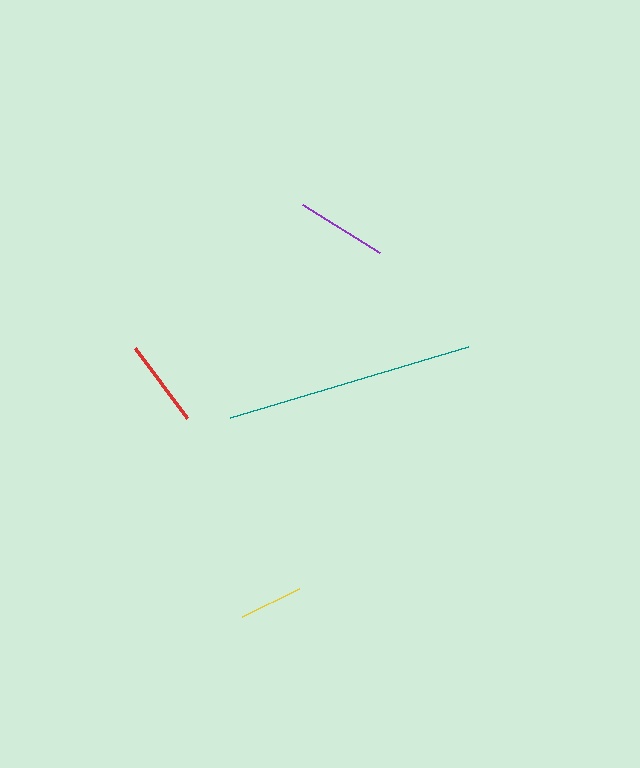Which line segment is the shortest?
The yellow line is the shortest at approximately 63 pixels.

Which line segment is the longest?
The teal line is the longest at approximately 249 pixels.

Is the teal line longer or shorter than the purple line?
The teal line is longer than the purple line.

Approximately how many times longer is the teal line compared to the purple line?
The teal line is approximately 2.8 times the length of the purple line.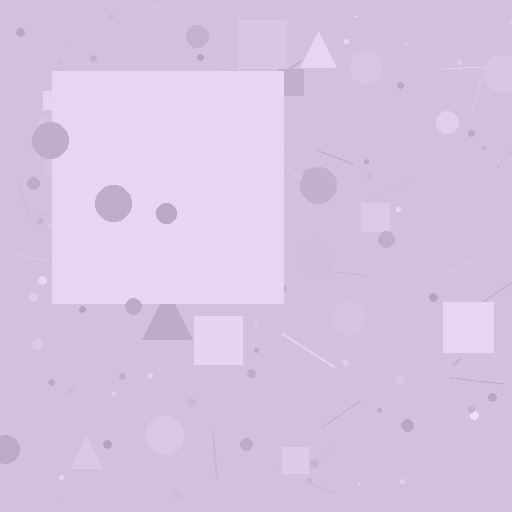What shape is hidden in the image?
A square is hidden in the image.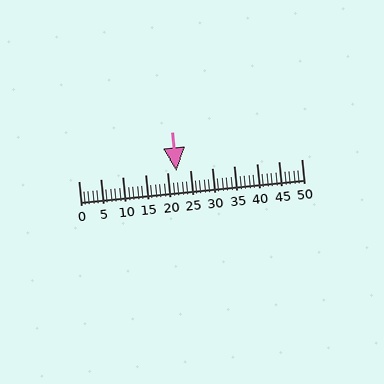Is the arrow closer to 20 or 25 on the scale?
The arrow is closer to 20.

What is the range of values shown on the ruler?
The ruler shows values from 0 to 50.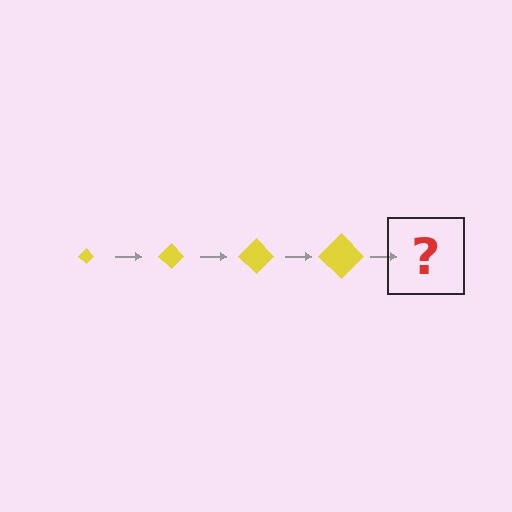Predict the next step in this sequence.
The next step is a yellow diamond, larger than the previous one.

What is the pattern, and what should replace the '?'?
The pattern is that the diamond gets progressively larger each step. The '?' should be a yellow diamond, larger than the previous one.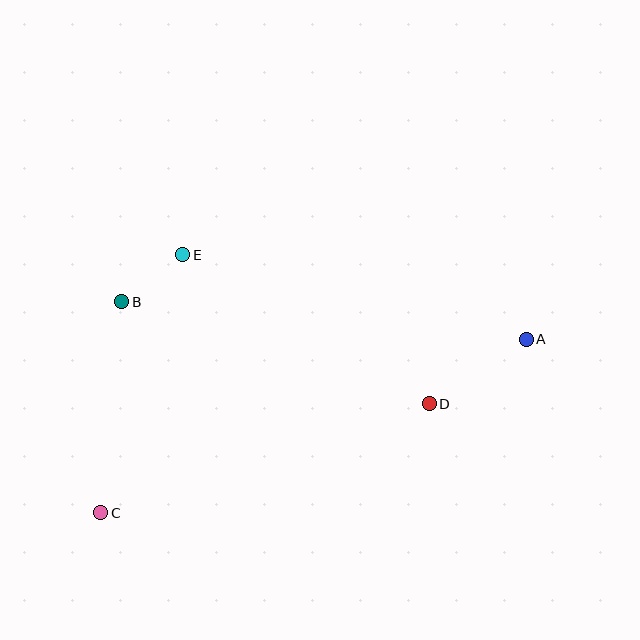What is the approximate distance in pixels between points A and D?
The distance between A and D is approximately 117 pixels.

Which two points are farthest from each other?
Points A and C are farthest from each other.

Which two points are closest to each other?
Points B and E are closest to each other.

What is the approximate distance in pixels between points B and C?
The distance between B and C is approximately 212 pixels.